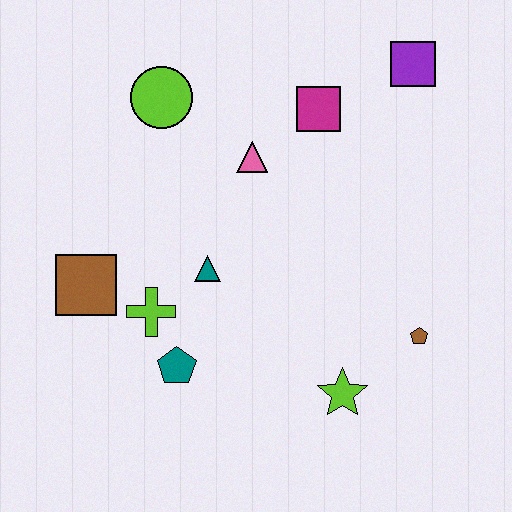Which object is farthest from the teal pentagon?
The purple square is farthest from the teal pentagon.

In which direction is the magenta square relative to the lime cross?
The magenta square is above the lime cross.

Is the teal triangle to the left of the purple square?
Yes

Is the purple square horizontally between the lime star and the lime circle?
No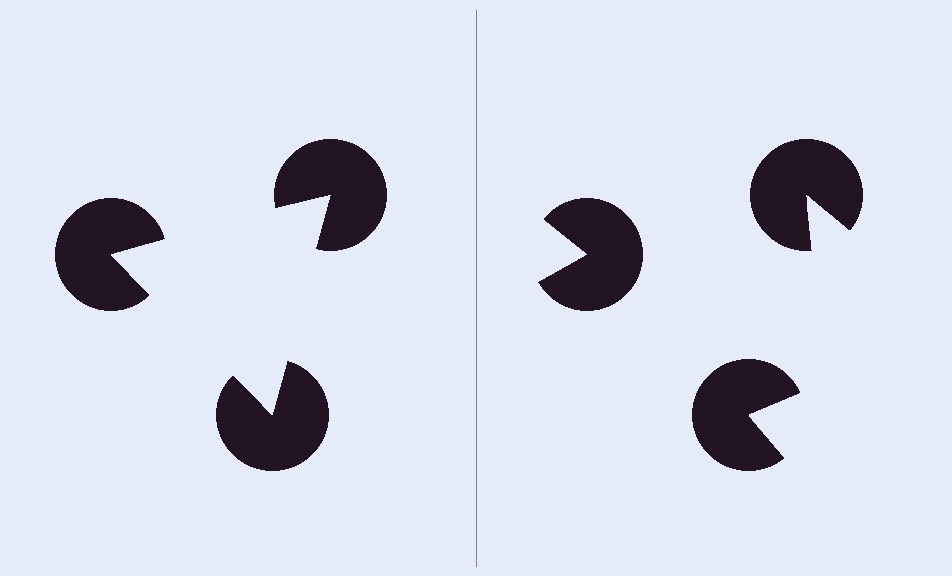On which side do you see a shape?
An illusory triangle appears on the left side. On the right side the wedge cuts are rotated, so no coherent shape forms.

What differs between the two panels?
The pac-man discs are positioned identically on both sides; only the wedge orientations differ. On the left they align to a triangle; on the right they are misaligned.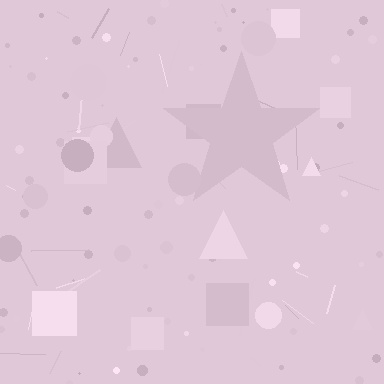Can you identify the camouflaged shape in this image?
The camouflaged shape is a star.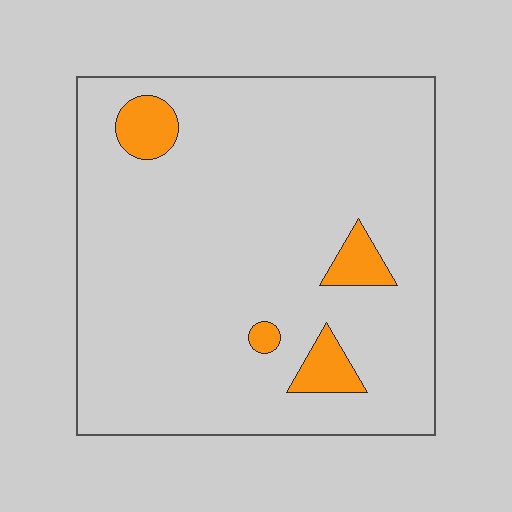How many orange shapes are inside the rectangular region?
4.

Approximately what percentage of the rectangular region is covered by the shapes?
Approximately 10%.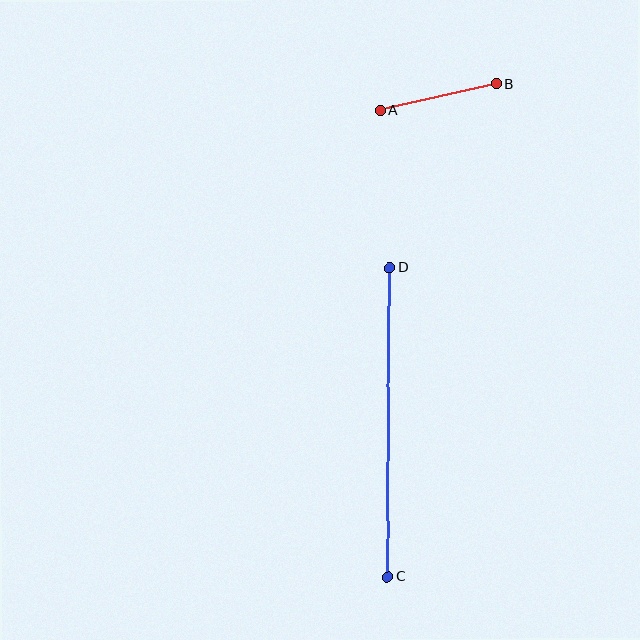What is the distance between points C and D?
The distance is approximately 309 pixels.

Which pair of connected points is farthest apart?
Points C and D are farthest apart.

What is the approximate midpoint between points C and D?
The midpoint is at approximately (389, 422) pixels.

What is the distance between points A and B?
The distance is approximately 119 pixels.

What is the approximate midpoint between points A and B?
The midpoint is at approximately (439, 97) pixels.